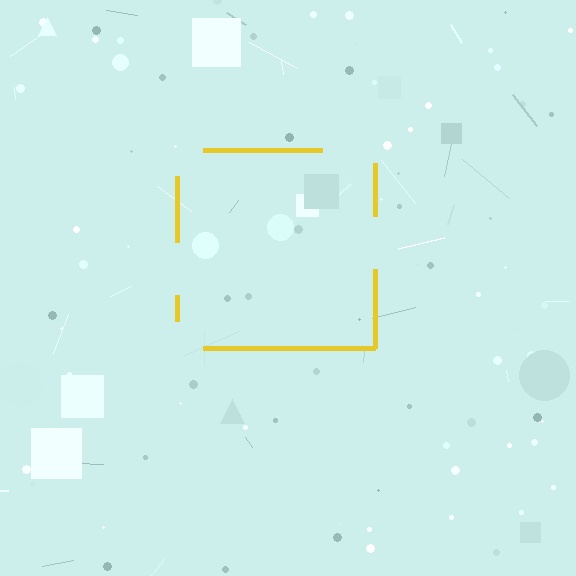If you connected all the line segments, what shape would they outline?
They would outline a square.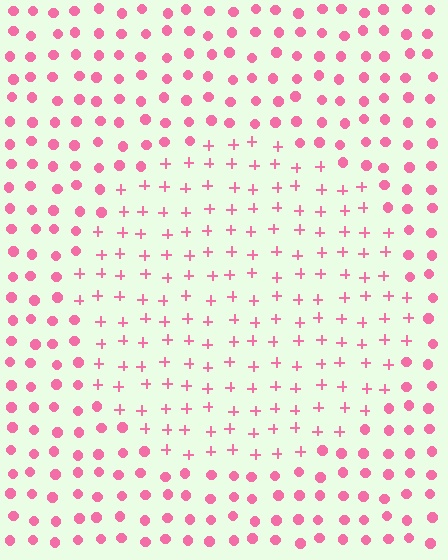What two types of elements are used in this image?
The image uses plus signs inside the circle region and circles outside it.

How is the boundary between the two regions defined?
The boundary is defined by a change in element shape: plus signs inside vs. circles outside. All elements share the same color and spacing.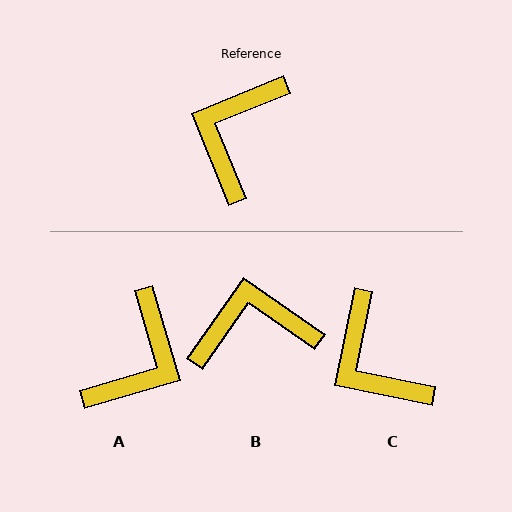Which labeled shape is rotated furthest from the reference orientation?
A, about 174 degrees away.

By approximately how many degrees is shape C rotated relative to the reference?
Approximately 56 degrees counter-clockwise.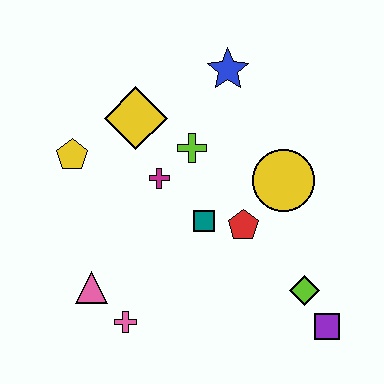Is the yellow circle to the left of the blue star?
No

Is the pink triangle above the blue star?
No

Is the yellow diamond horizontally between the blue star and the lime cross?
No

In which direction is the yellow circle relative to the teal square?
The yellow circle is to the right of the teal square.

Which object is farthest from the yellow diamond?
The purple square is farthest from the yellow diamond.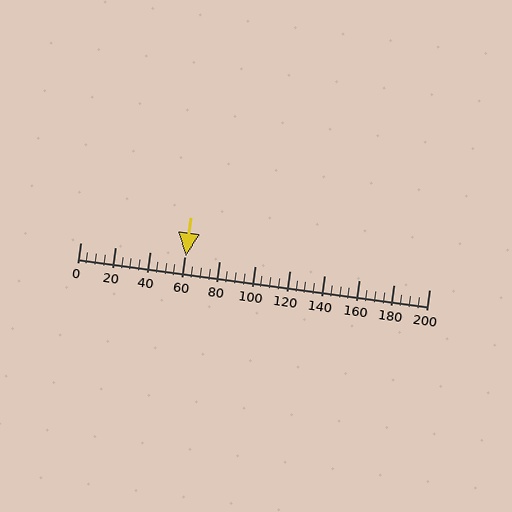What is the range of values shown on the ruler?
The ruler shows values from 0 to 200.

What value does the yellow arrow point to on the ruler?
The yellow arrow points to approximately 61.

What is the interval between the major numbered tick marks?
The major tick marks are spaced 20 units apart.